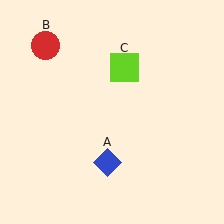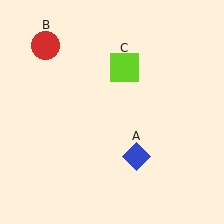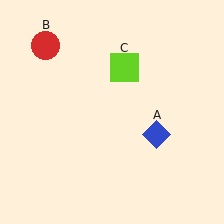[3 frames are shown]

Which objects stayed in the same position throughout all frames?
Red circle (object B) and lime square (object C) remained stationary.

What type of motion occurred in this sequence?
The blue diamond (object A) rotated counterclockwise around the center of the scene.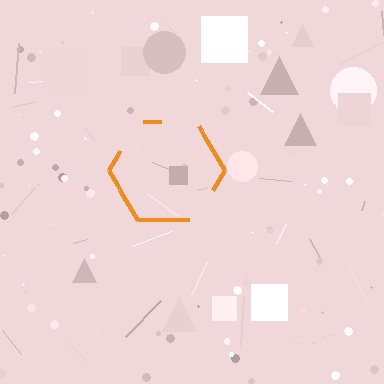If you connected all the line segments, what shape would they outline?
They would outline a hexagon.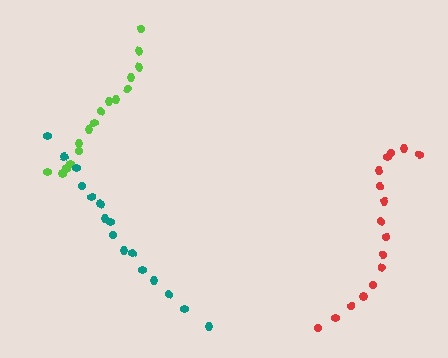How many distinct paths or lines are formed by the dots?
There are 3 distinct paths.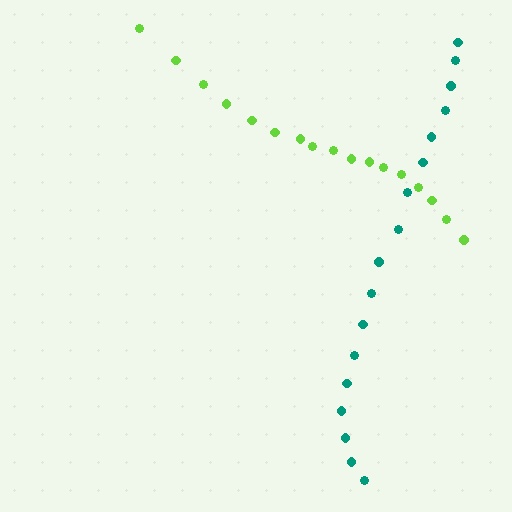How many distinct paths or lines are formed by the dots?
There are 2 distinct paths.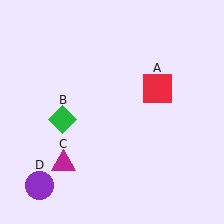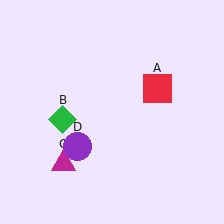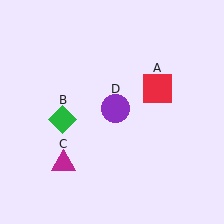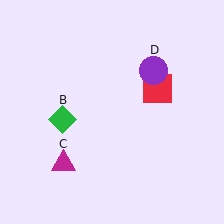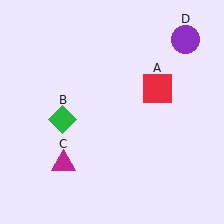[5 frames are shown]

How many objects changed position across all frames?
1 object changed position: purple circle (object D).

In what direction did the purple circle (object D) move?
The purple circle (object D) moved up and to the right.